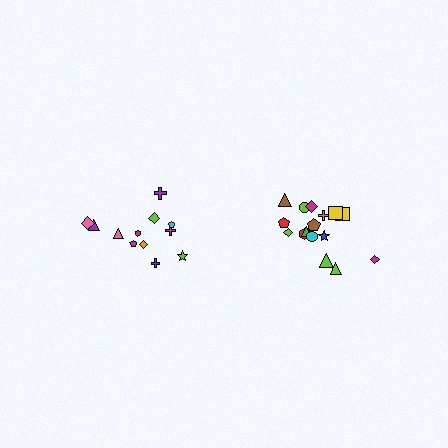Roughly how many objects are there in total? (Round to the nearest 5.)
Roughly 30 objects in total.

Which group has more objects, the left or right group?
The right group.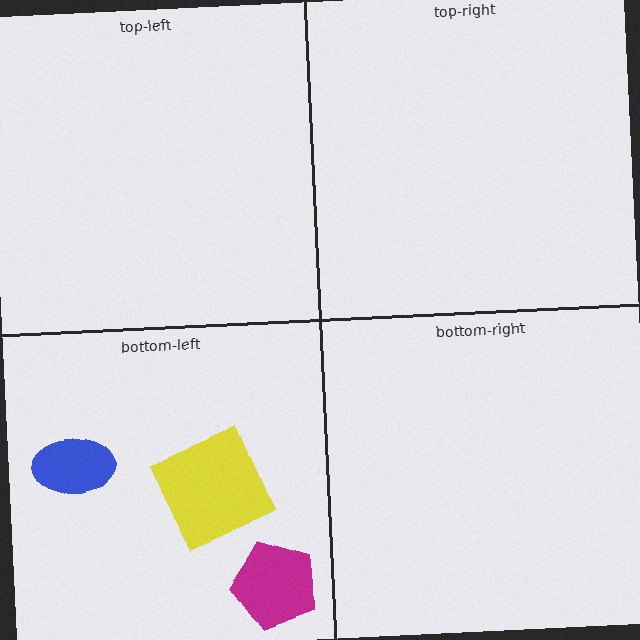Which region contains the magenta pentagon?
The bottom-left region.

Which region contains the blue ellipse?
The bottom-left region.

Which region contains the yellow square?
The bottom-left region.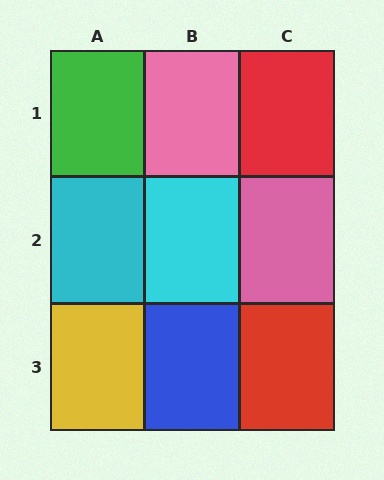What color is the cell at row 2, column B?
Cyan.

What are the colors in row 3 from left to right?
Yellow, blue, red.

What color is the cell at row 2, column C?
Pink.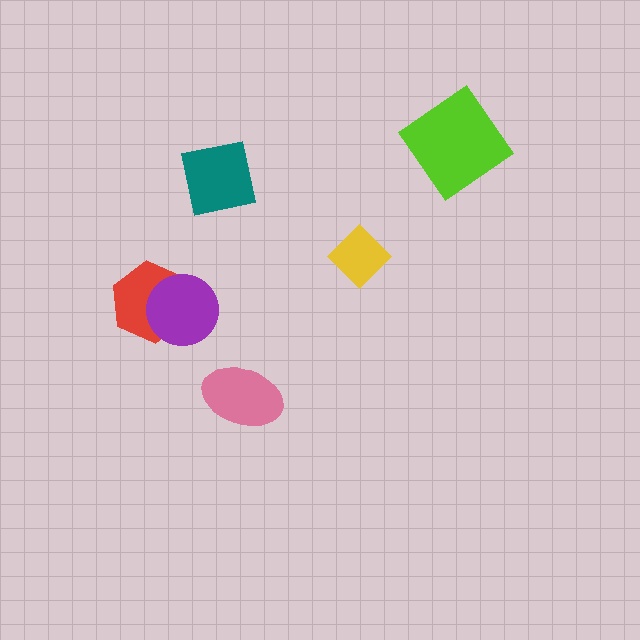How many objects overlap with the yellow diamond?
0 objects overlap with the yellow diamond.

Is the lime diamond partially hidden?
No, no other shape covers it.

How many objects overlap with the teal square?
0 objects overlap with the teal square.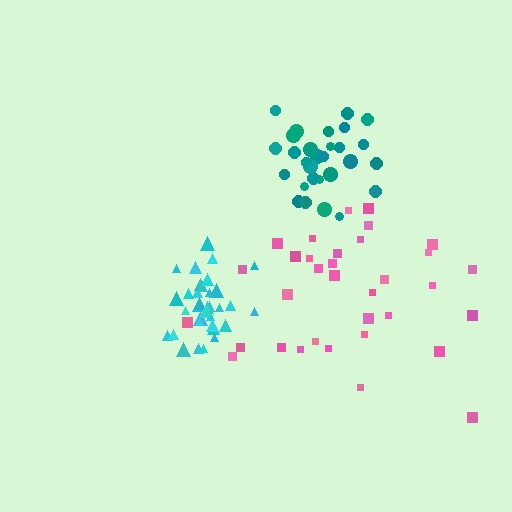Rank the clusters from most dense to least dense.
cyan, teal, pink.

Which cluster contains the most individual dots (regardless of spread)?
Cyan (35).